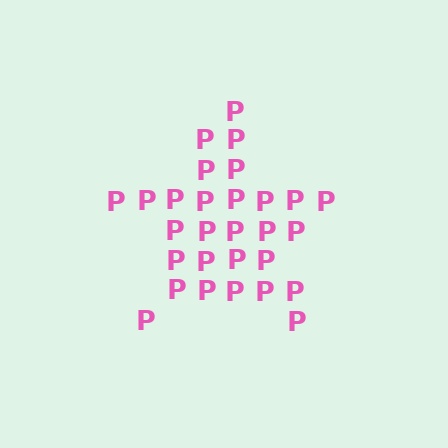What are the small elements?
The small elements are letter P's.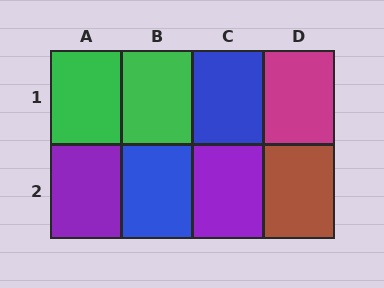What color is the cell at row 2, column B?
Blue.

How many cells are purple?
2 cells are purple.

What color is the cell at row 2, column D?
Brown.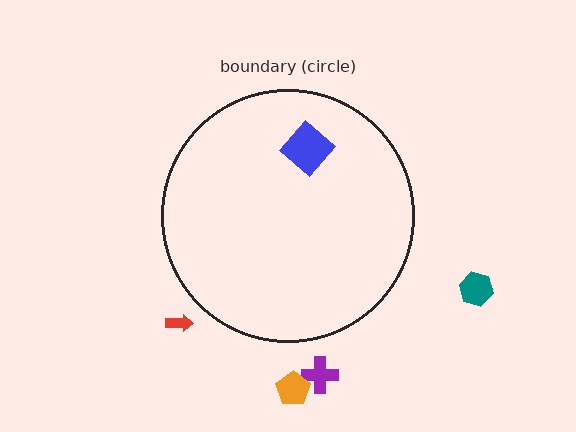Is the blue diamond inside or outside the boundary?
Inside.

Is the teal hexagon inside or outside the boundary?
Outside.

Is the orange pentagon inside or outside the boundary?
Outside.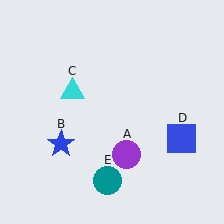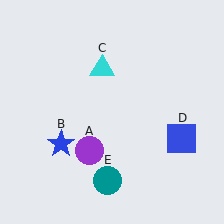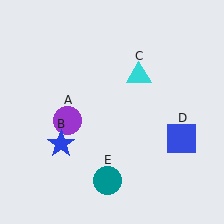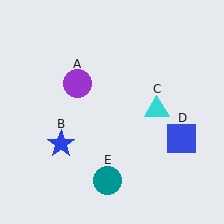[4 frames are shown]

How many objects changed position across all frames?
2 objects changed position: purple circle (object A), cyan triangle (object C).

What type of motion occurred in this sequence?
The purple circle (object A), cyan triangle (object C) rotated clockwise around the center of the scene.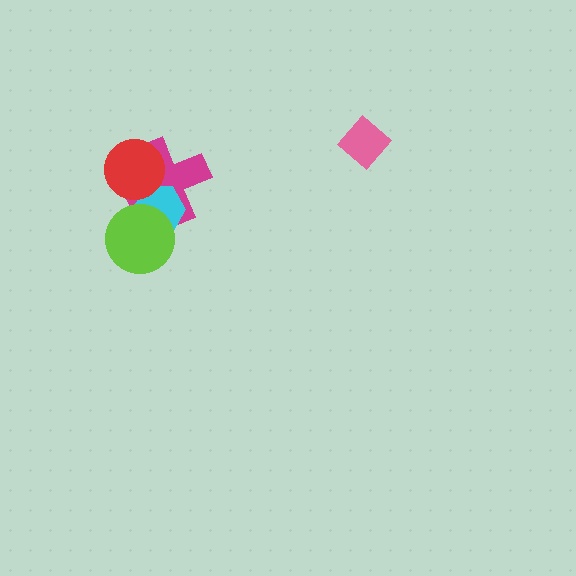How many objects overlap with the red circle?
2 objects overlap with the red circle.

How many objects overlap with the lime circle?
2 objects overlap with the lime circle.